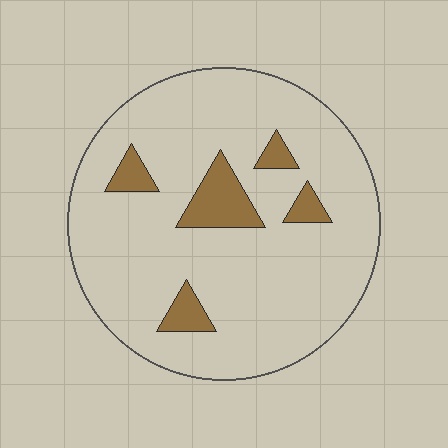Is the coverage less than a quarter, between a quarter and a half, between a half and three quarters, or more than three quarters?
Less than a quarter.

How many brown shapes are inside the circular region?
5.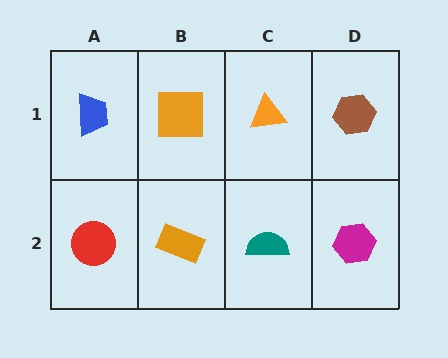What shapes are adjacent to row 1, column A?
A red circle (row 2, column A), an orange square (row 1, column B).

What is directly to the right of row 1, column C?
A brown hexagon.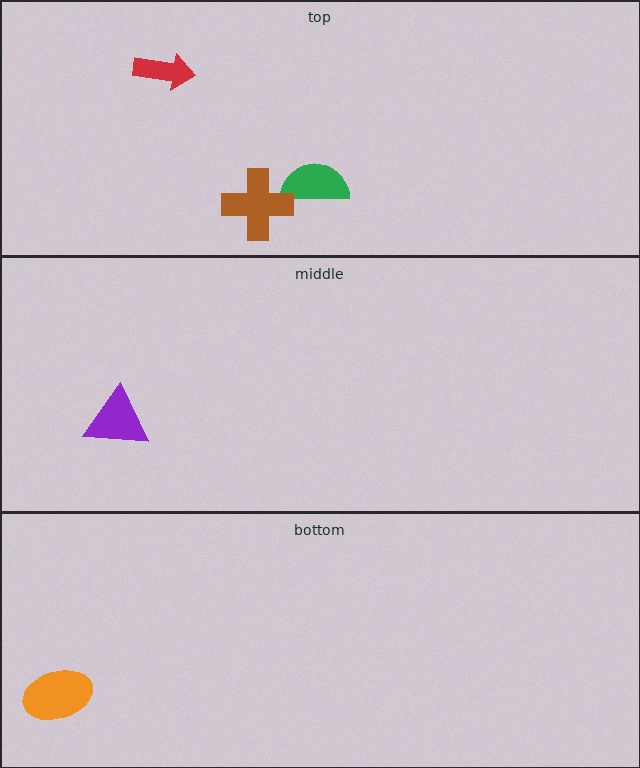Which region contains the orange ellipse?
The bottom region.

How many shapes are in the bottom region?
1.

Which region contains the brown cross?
The top region.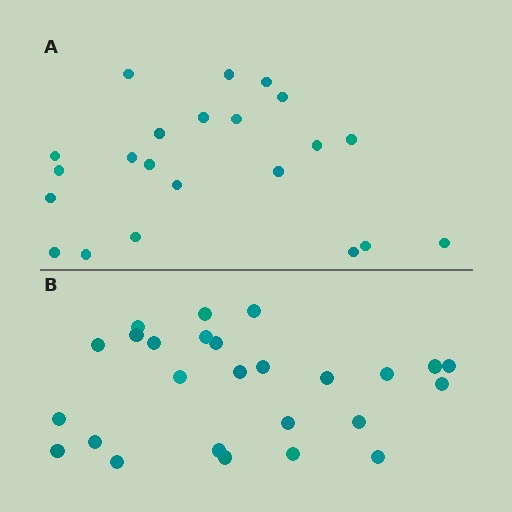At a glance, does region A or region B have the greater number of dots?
Region B (the bottom region) has more dots.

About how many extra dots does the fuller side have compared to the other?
Region B has about 4 more dots than region A.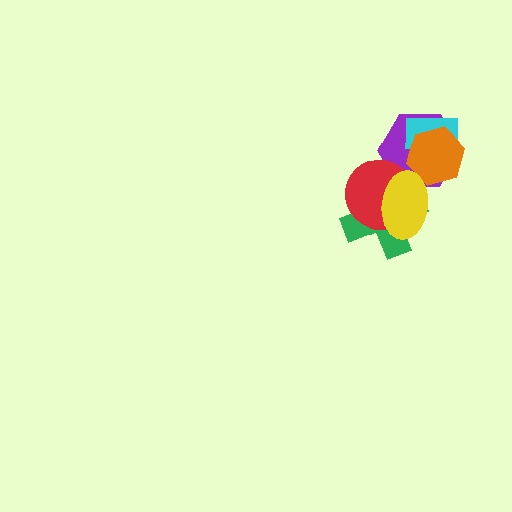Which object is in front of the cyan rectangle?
The orange hexagon is in front of the cyan rectangle.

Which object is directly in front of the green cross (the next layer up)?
The red circle is directly in front of the green cross.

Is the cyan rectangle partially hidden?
Yes, it is partially covered by another shape.